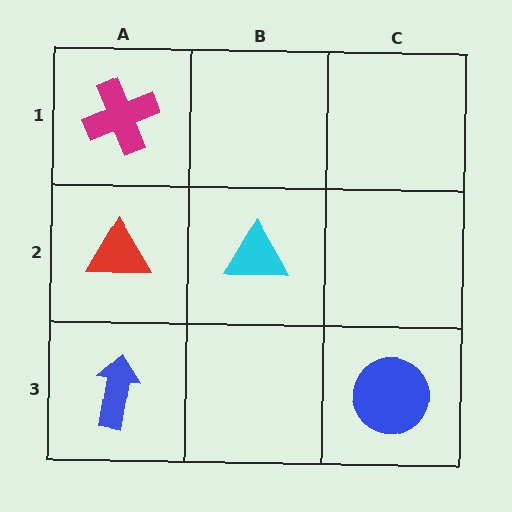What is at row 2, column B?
A cyan triangle.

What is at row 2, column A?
A red triangle.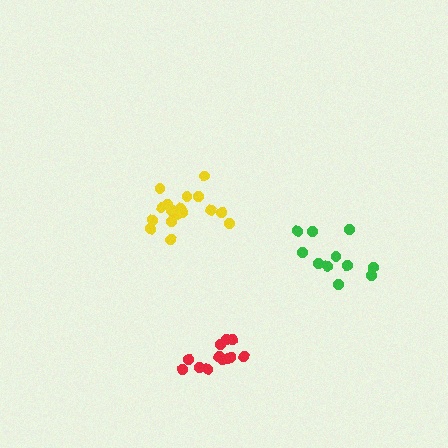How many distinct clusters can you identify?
There are 3 distinct clusters.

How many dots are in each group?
Group 1: 11 dots, Group 2: 17 dots, Group 3: 12 dots (40 total).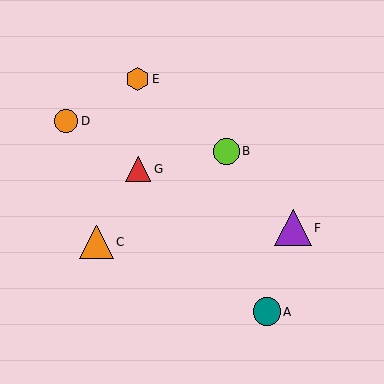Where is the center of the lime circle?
The center of the lime circle is at (227, 151).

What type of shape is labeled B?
Shape B is a lime circle.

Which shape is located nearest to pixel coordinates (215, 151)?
The lime circle (labeled B) at (227, 151) is nearest to that location.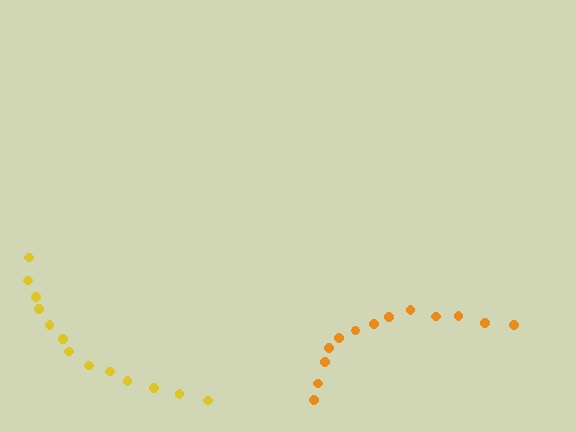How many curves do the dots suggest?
There are 2 distinct paths.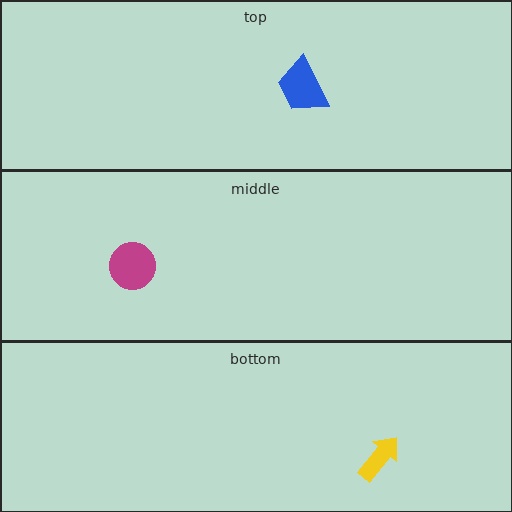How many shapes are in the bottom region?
1.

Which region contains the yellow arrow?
The bottom region.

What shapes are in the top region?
The blue trapezoid.